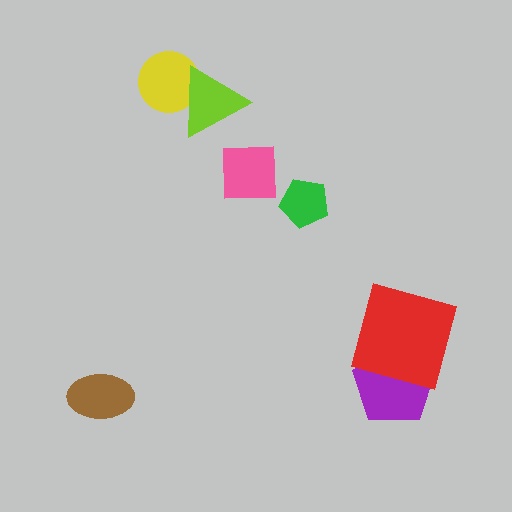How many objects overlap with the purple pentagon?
1 object overlaps with the purple pentagon.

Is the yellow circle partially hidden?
Yes, it is partially covered by another shape.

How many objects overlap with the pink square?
0 objects overlap with the pink square.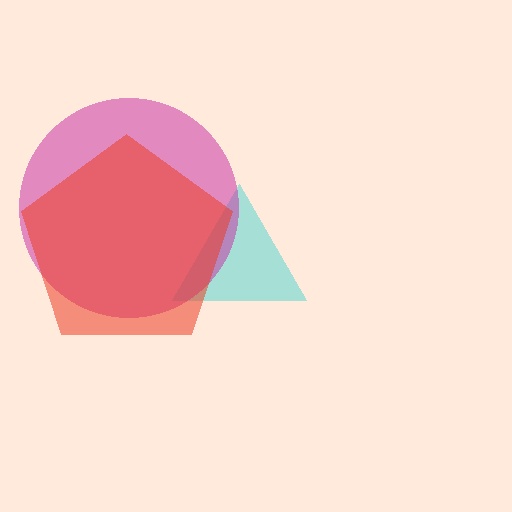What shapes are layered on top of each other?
The layered shapes are: a cyan triangle, a magenta circle, a red pentagon.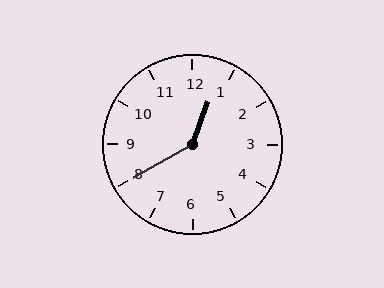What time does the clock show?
12:40.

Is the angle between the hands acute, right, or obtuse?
It is obtuse.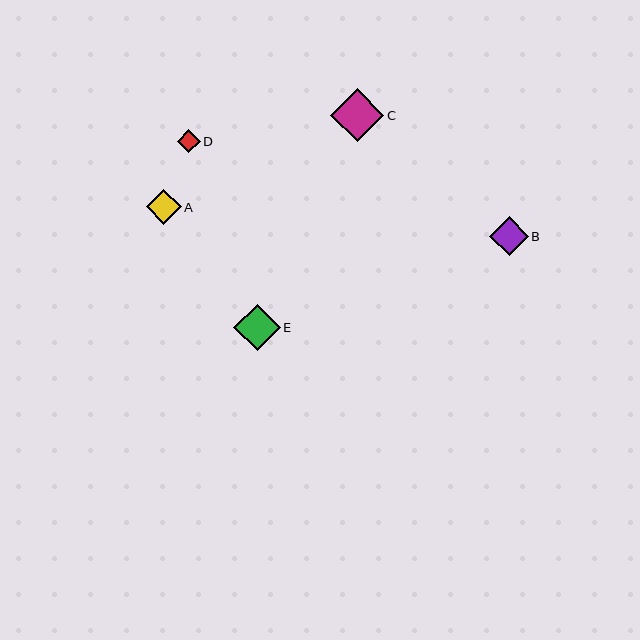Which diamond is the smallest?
Diamond D is the smallest with a size of approximately 23 pixels.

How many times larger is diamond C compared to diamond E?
Diamond C is approximately 1.1 times the size of diamond E.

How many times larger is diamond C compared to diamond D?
Diamond C is approximately 2.3 times the size of diamond D.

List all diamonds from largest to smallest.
From largest to smallest: C, E, B, A, D.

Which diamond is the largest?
Diamond C is the largest with a size of approximately 53 pixels.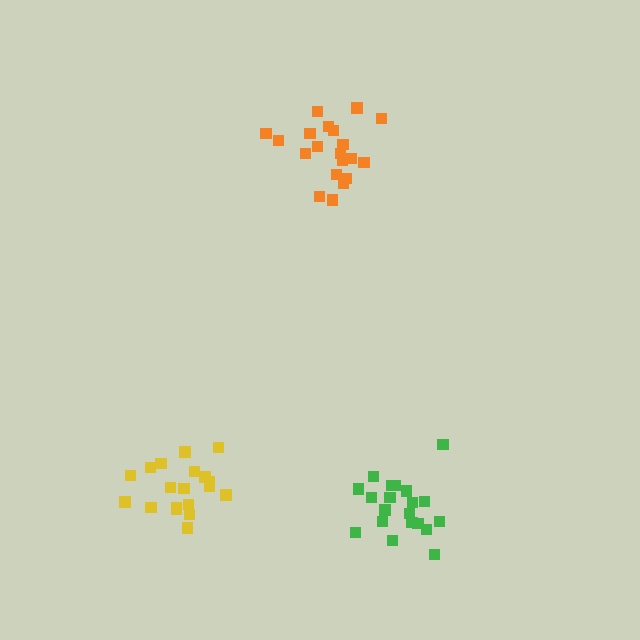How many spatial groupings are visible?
There are 3 spatial groupings.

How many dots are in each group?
Group 1: 20 dots, Group 2: 19 dots, Group 3: 20 dots (59 total).